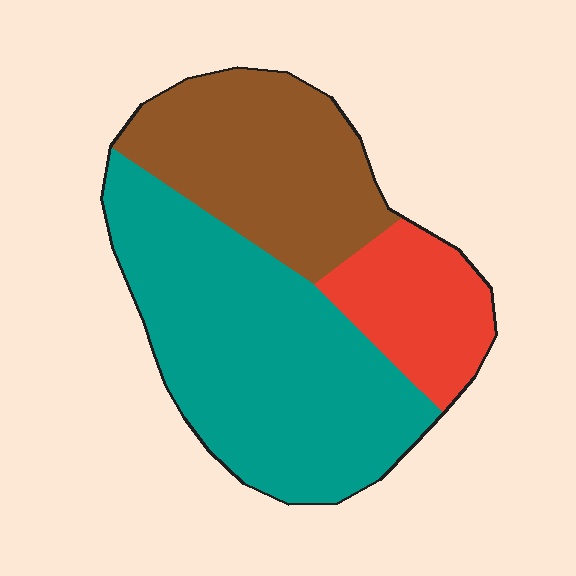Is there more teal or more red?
Teal.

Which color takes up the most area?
Teal, at roughly 50%.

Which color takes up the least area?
Red, at roughly 15%.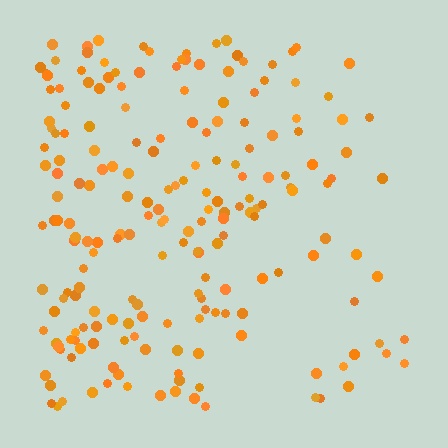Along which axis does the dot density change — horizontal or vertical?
Horizontal.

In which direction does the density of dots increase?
From right to left, with the left side densest.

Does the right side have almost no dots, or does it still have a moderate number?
Still a moderate number, just noticeably fewer than the left.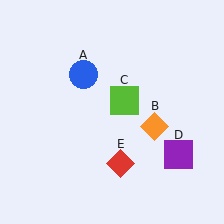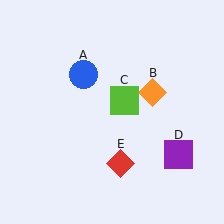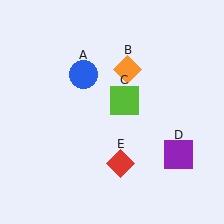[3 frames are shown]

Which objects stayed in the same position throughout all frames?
Blue circle (object A) and lime square (object C) and purple square (object D) and red diamond (object E) remained stationary.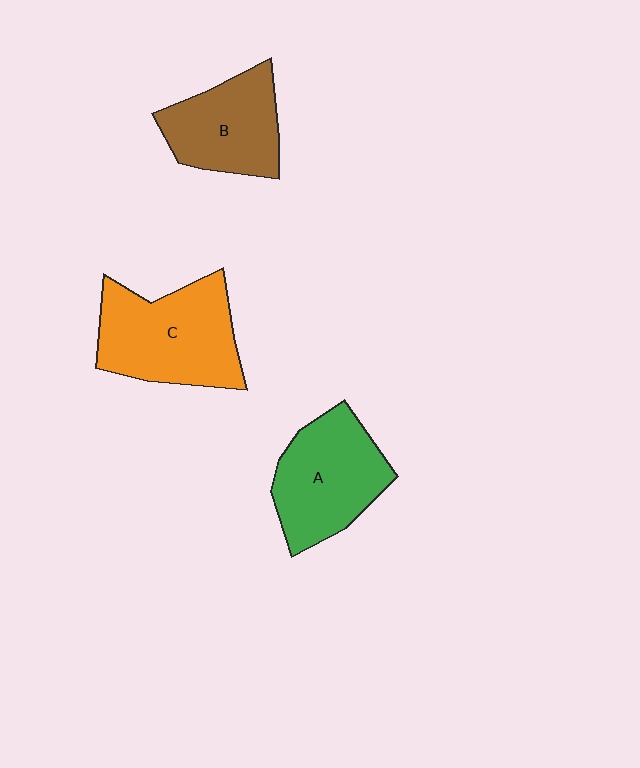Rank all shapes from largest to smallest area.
From largest to smallest: C (orange), A (green), B (brown).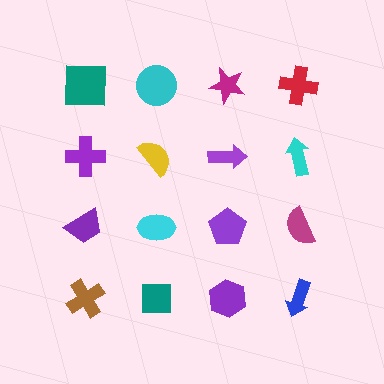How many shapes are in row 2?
4 shapes.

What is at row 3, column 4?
A magenta semicircle.